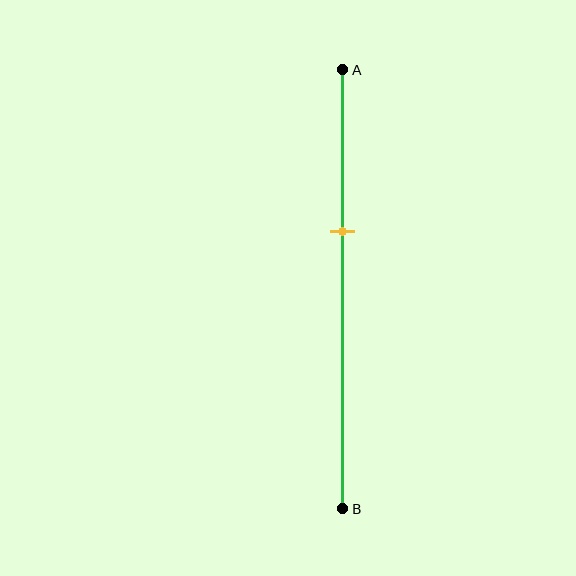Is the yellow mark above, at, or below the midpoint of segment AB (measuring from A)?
The yellow mark is above the midpoint of segment AB.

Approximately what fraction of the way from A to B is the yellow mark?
The yellow mark is approximately 35% of the way from A to B.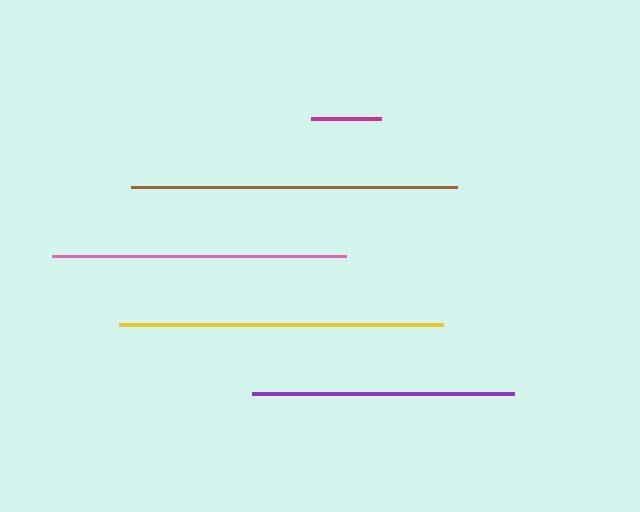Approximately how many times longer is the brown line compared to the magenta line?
The brown line is approximately 4.6 times the length of the magenta line.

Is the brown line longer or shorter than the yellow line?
The brown line is longer than the yellow line.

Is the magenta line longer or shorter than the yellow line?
The yellow line is longer than the magenta line.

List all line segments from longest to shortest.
From longest to shortest: brown, yellow, pink, purple, magenta.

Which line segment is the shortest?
The magenta line is the shortest at approximately 70 pixels.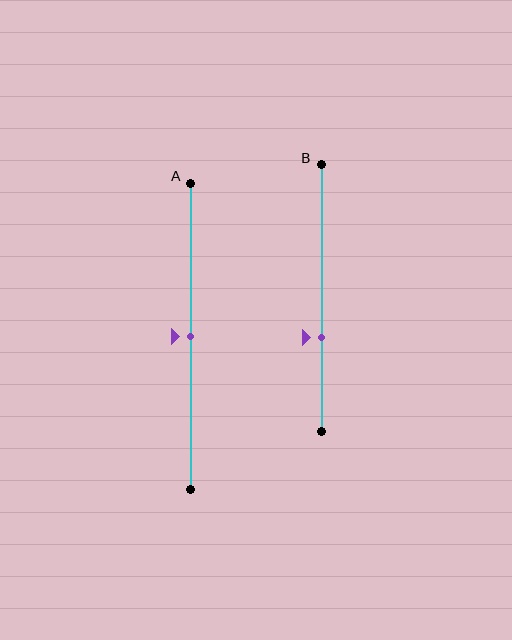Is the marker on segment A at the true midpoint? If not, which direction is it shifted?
Yes, the marker on segment A is at the true midpoint.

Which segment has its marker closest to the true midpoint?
Segment A has its marker closest to the true midpoint.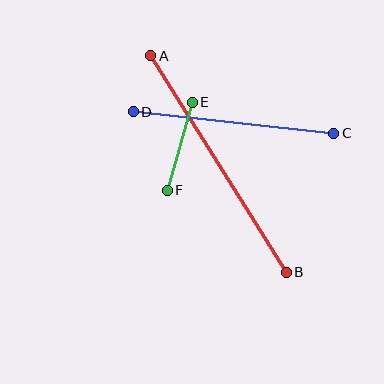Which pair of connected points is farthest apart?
Points A and B are farthest apart.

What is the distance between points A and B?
The distance is approximately 255 pixels.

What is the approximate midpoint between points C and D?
The midpoint is at approximately (233, 122) pixels.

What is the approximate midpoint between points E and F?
The midpoint is at approximately (180, 146) pixels.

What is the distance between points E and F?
The distance is approximately 92 pixels.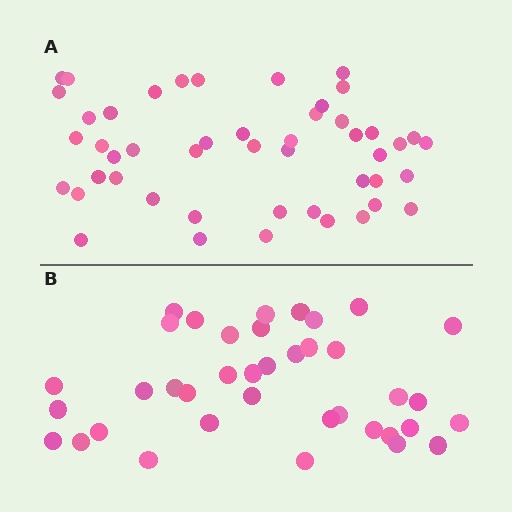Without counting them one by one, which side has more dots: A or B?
Region A (the top region) has more dots.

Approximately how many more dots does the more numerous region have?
Region A has roughly 10 or so more dots than region B.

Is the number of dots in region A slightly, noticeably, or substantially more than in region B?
Region A has noticeably more, but not dramatically so. The ratio is roughly 1.3 to 1.